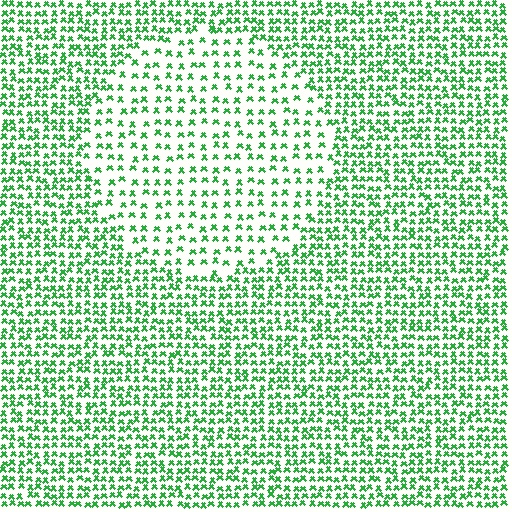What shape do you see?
I see a circle.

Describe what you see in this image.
The image contains small green elements arranged at two different densities. A circle-shaped region is visible where the elements are less densely packed than the surrounding area.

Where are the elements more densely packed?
The elements are more densely packed outside the circle boundary.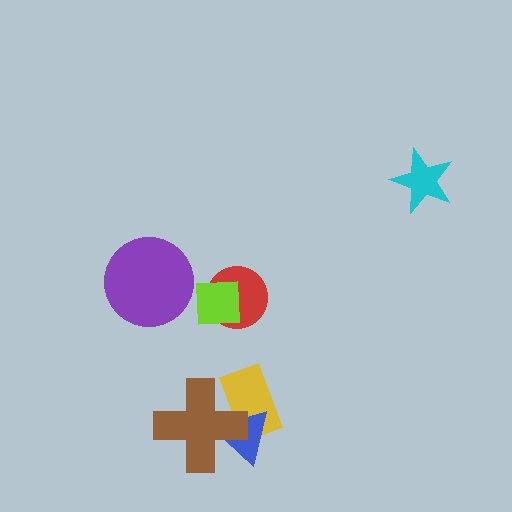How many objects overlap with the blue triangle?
2 objects overlap with the blue triangle.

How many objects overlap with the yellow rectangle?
2 objects overlap with the yellow rectangle.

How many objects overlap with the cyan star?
0 objects overlap with the cyan star.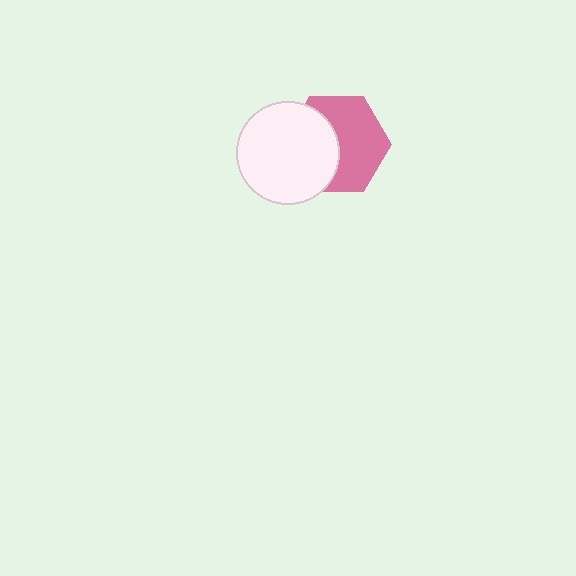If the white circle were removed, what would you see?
You would see the complete pink hexagon.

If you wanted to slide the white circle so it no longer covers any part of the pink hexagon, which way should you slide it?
Slide it left — that is the most direct way to separate the two shapes.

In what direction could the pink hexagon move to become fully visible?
The pink hexagon could move right. That would shift it out from behind the white circle entirely.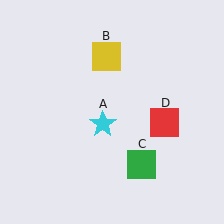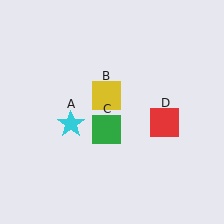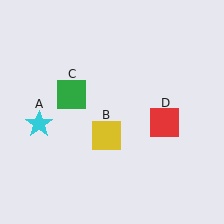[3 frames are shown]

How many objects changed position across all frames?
3 objects changed position: cyan star (object A), yellow square (object B), green square (object C).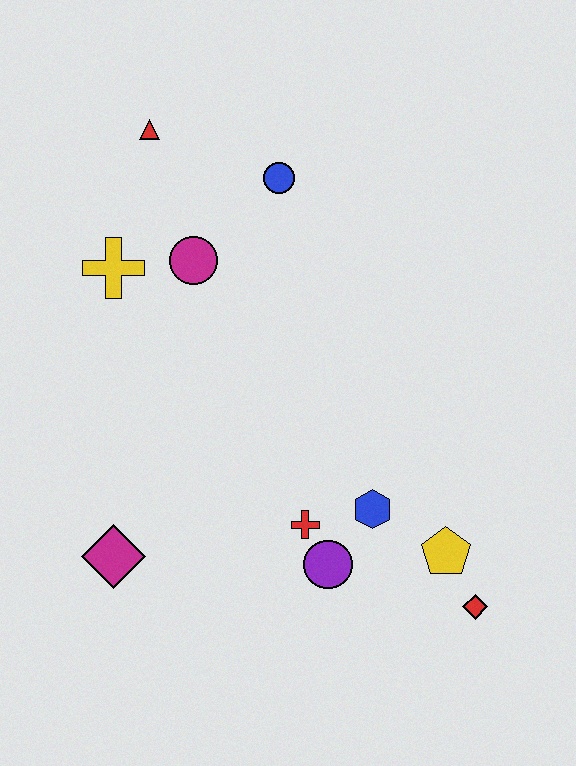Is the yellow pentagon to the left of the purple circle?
No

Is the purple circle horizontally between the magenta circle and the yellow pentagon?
Yes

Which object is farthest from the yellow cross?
The red diamond is farthest from the yellow cross.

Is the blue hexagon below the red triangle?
Yes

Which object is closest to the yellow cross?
The magenta circle is closest to the yellow cross.